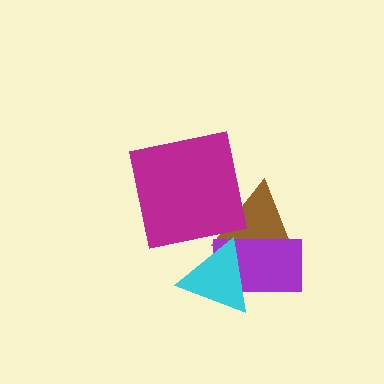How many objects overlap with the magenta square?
1 object overlaps with the magenta square.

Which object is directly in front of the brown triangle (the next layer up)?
The magenta square is directly in front of the brown triangle.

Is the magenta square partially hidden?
No, no other shape covers it.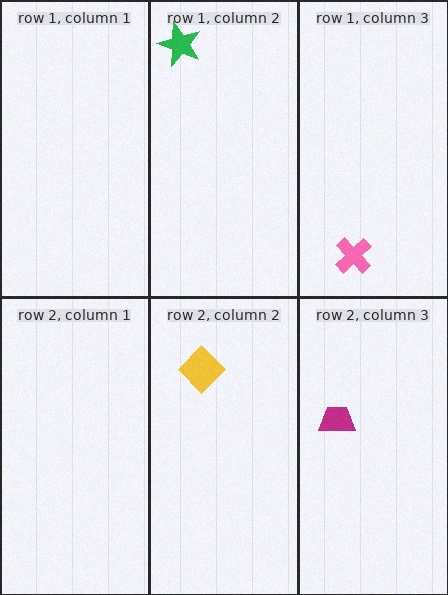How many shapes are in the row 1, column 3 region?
1.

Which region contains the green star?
The row 1, column 2 region.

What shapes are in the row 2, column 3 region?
The magenta trapezoid.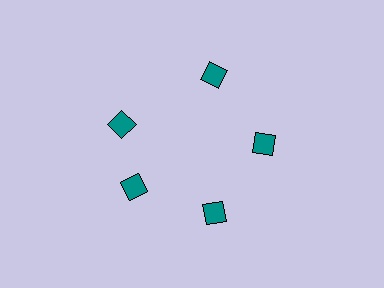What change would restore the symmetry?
The symmetry would be restored by rotating it back into even spacing with its neighbors so that all 5 diamonds sit at equal angles and equal distance from the center.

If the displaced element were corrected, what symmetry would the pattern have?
It would have 5-fold rotational symmetry — the pattern would map onto itself every 72 degrees.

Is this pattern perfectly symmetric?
No. The 5 teal diamonds are arranged in a ring, but one element near the 10 o'clock position is rotated out of alignment along the ring, breaking the 5-fold rotational symmetry.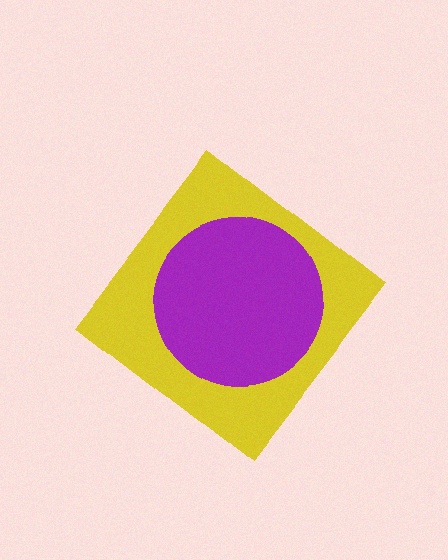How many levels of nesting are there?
2.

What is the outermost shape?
The yellow diamond.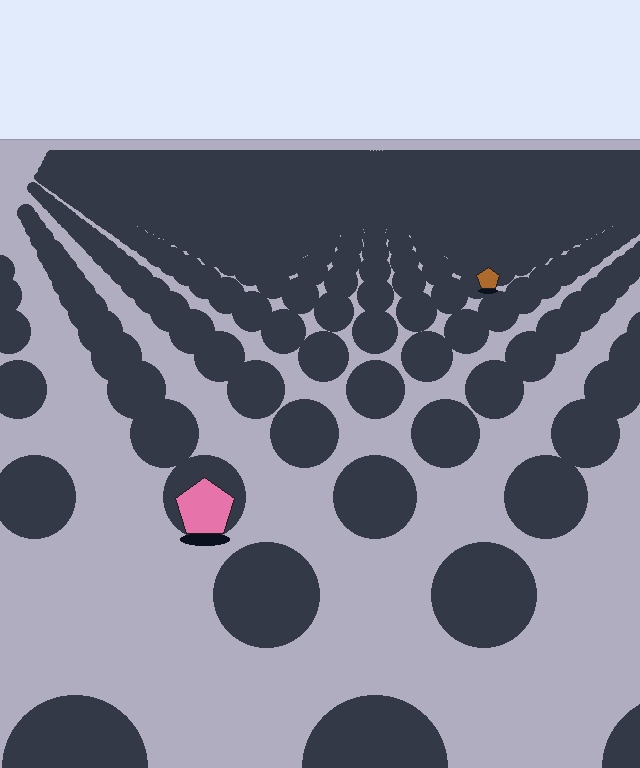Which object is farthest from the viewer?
The brown pentagon is farthest from the viewer. It appears smaller and the ground texture around it is denser.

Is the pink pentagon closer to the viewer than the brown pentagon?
Yes. The pink pentagon is closer — you can tell from the texture gradient: the ground texture is coarser near it.